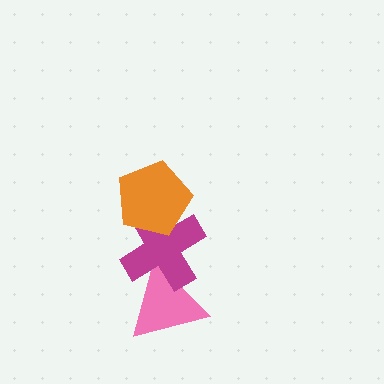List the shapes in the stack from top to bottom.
From top to bottom: the orange pentagon, the magenta cross, the pink triangle.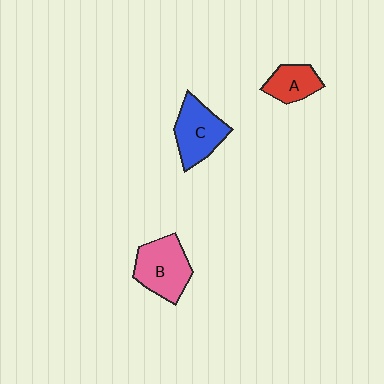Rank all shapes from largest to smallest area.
From largest to smallest: B (pink), C (blue), A (red).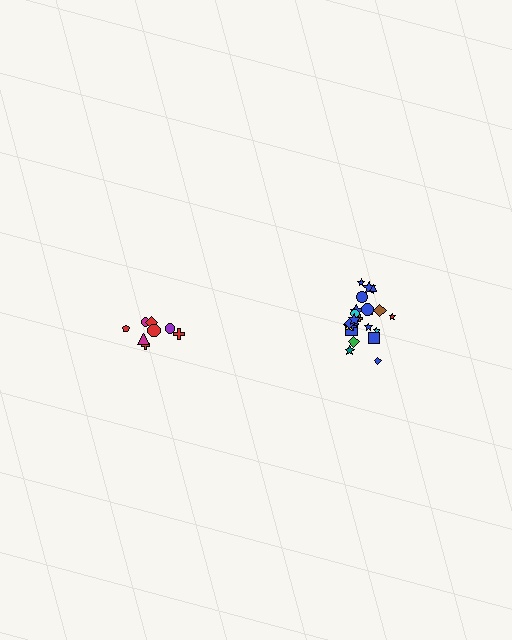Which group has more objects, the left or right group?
The right group.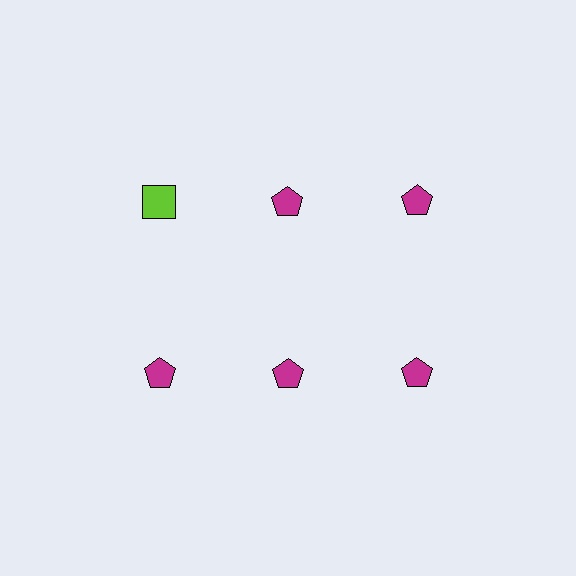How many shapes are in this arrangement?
There are 6 shapes arranged in a grid pattern.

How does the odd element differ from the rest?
It differs in both color (lime instead of magenta) and shape (square instead of pentagon).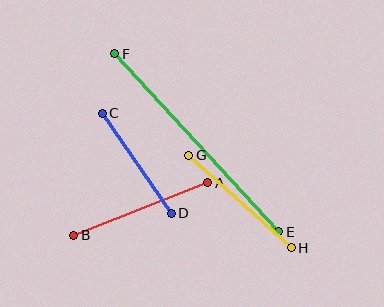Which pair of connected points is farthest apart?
Points E and F are farthest apart.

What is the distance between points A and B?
The distance is approximately 144 pixels.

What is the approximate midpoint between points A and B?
The midpoint is at approximately (141, 209) pixels.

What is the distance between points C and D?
The distance is approximately 122 pixels.